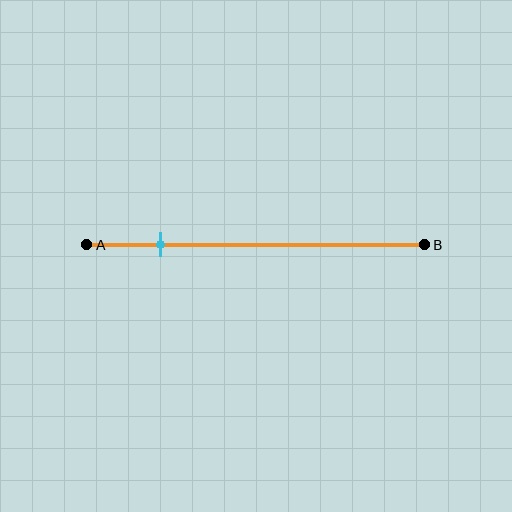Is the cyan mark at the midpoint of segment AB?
No, the mark is at about 20% from A, not at the 50% midpoint.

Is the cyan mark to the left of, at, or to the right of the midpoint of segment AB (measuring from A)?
The cyan mark is to the left of the midpoint of segment AB.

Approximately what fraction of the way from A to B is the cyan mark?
The cyan mark is approximately 20% of the way from A to B.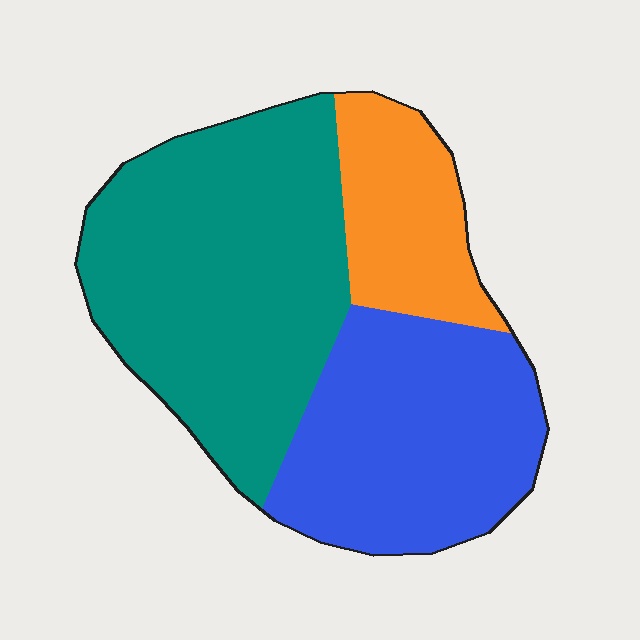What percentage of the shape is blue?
Blue covers about 35% of the shape.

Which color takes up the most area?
Teal, at roughly 50%.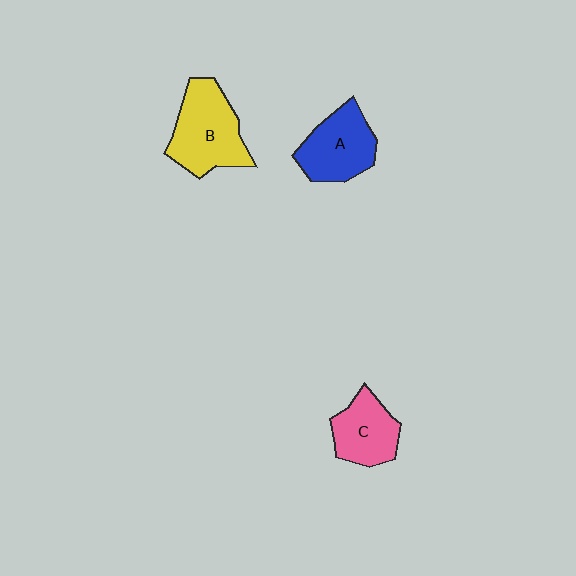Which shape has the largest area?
Shape B (yellow).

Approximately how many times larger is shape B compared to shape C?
Approximately 1.4 times.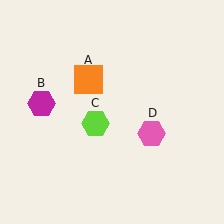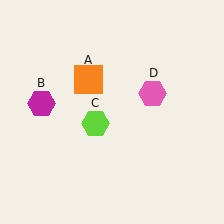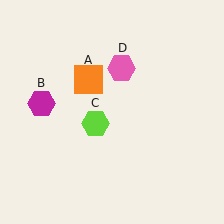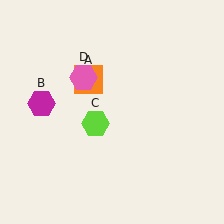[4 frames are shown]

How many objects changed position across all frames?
1 object changed position: pink hexagon (object D).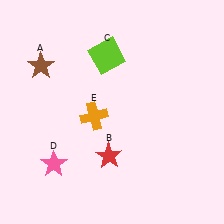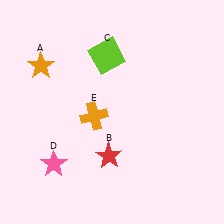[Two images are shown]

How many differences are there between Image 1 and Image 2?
There is 1 difference between the two images.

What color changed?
The star (A) changed from brown in Image 1 to orange in Image 2.